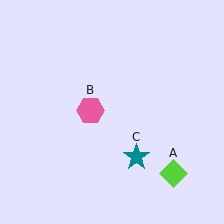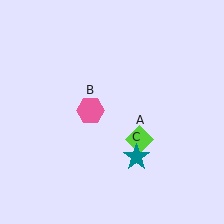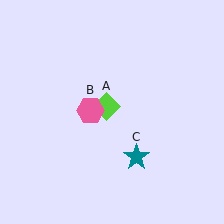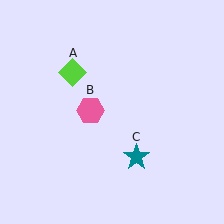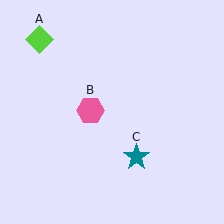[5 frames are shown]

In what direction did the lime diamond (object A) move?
The lime diamond (object A) moved up and to the left.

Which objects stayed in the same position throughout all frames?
Pink hexagon (object B) and teal star (object C) remained stationary.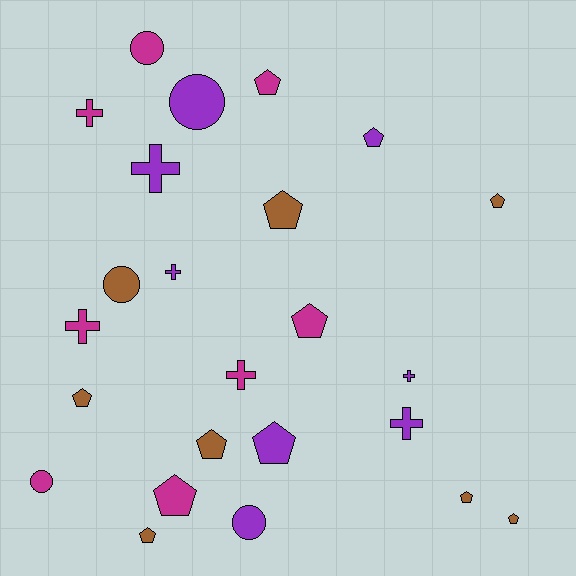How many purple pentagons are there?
There are 2 purple pentagons.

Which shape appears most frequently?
Pentagon, with 12 objects.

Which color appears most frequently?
Magenta, with 8 objects.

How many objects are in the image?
There are 24 objects.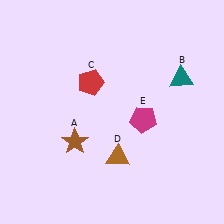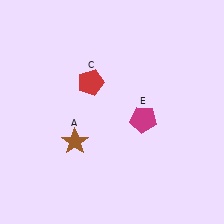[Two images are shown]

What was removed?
The brown triangle (D), the teal triangle (B) were removed in Image 2.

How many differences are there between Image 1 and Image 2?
There are 2 differences between the two images.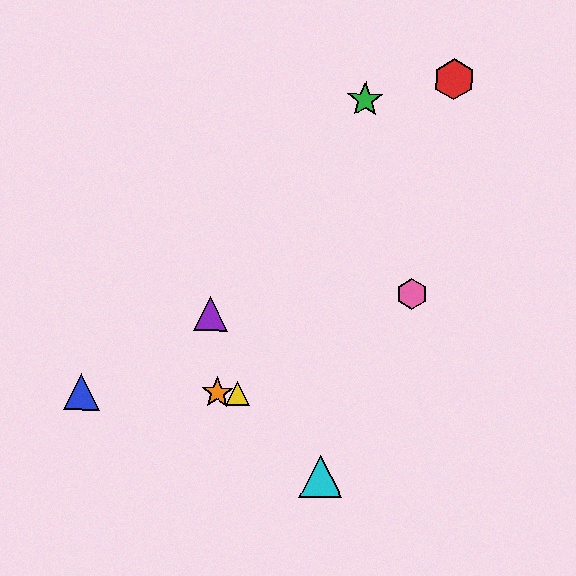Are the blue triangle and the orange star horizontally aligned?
Yes, both are at y≈392.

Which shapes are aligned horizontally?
The blue triangle, the yellow triangle, the orange star are aligned horizontally.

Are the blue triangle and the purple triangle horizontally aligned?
No, the blue triangle is at y≈392 and the purple triangle is at y≈314.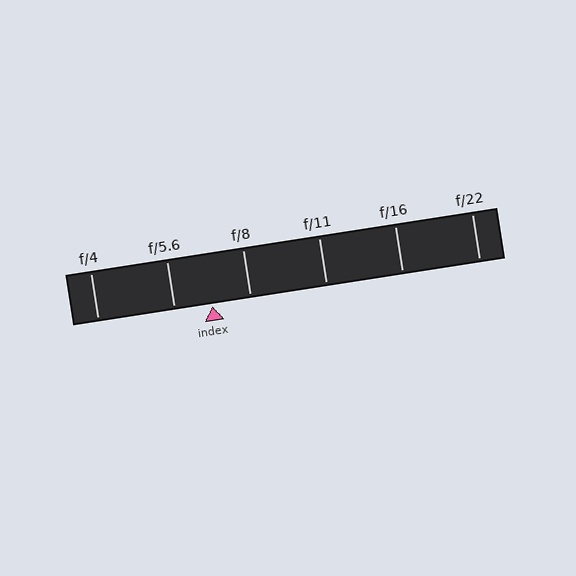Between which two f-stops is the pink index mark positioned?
The index mark is between f/5.6 and f/8.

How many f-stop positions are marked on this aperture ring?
There are 6 f-stop positions marked.